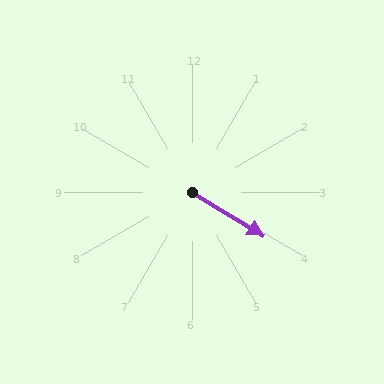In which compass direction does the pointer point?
Southeast.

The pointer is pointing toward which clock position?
Roughly 4 o'clock.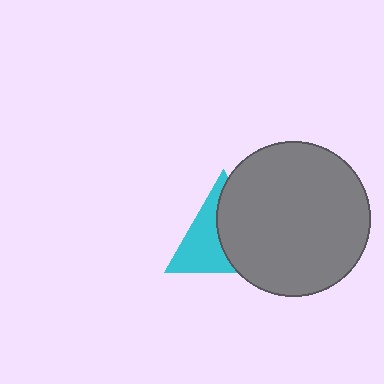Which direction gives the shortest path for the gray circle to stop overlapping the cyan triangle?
Moving right gives the shortest separation.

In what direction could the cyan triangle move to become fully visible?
The cyan triangle could move left. That would shift it out from behind the gray circle entirely.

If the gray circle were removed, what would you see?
You would see the complete cyan triangle.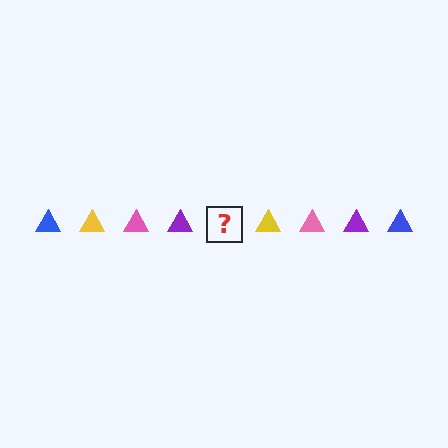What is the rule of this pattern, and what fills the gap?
The rule is that the pattern cycles through blue, yellow, pink, purple triangles. The gap should be filled with a blue triangle.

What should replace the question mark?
The question mark should be replaced with a blue triangle.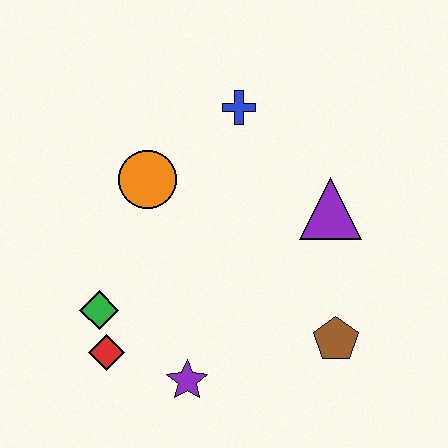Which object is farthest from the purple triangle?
The red diamond is farthest from the purple triangle.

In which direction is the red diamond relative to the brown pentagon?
The red diamond is to the left of the brown pentagon.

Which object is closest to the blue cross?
The orange circle is closest to the blue cross.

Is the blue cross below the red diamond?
No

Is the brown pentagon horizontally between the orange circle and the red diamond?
No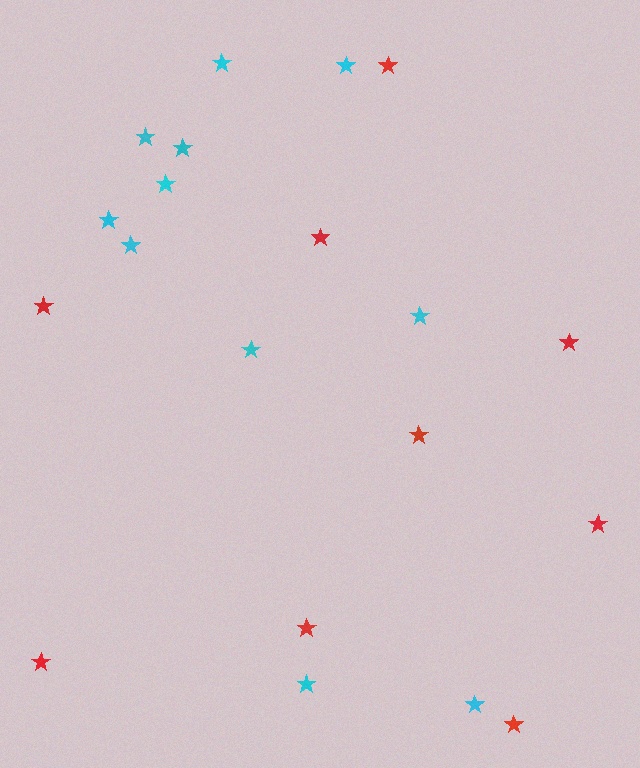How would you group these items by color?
There are 2 groups: one group of cyan stars (11) and one group of red stars (9).